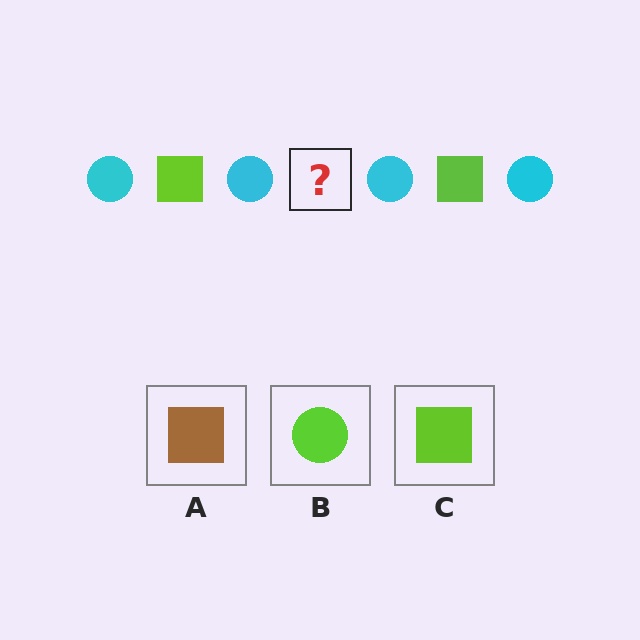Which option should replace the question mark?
Option C.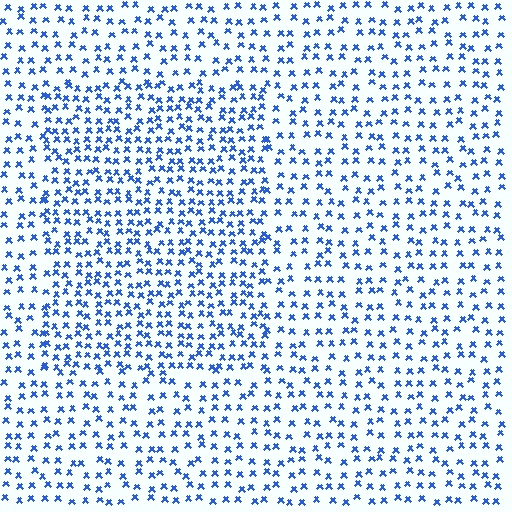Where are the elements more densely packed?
The elements are more densely packed inside the rectangle boundary.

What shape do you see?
I see a rectangle.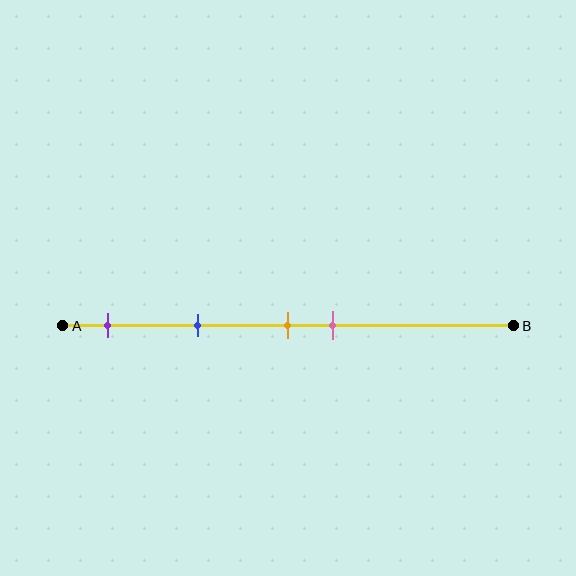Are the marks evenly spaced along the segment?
No, the marks are not evenly spaced.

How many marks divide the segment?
There are 4 marks dividing the segment.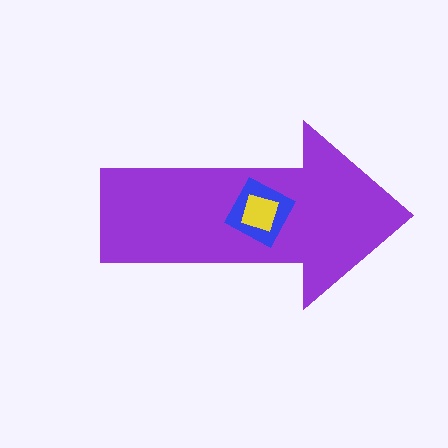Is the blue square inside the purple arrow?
Yes.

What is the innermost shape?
The yellow diamond.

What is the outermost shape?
The purple arrow.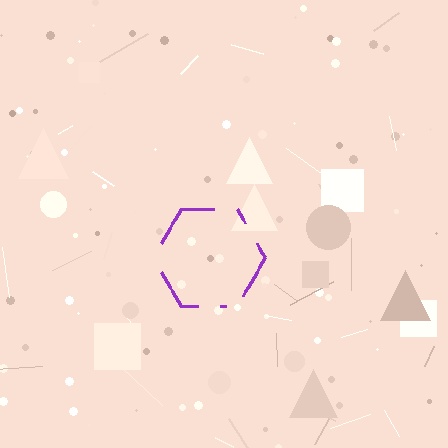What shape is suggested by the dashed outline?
The dashed outline suggests a hexagon.